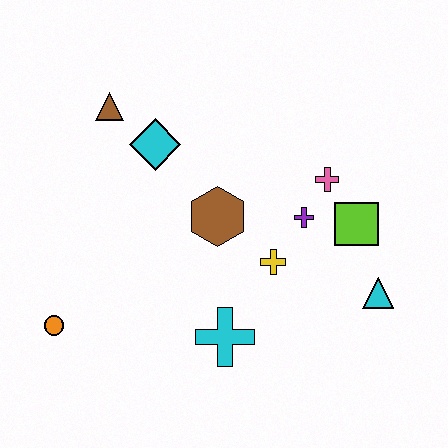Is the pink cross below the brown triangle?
Yes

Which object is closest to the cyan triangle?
The lime square is closest to the cyan triangle.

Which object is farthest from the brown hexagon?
The orange circle is farthest from the brown hexagon.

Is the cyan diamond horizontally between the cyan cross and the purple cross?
No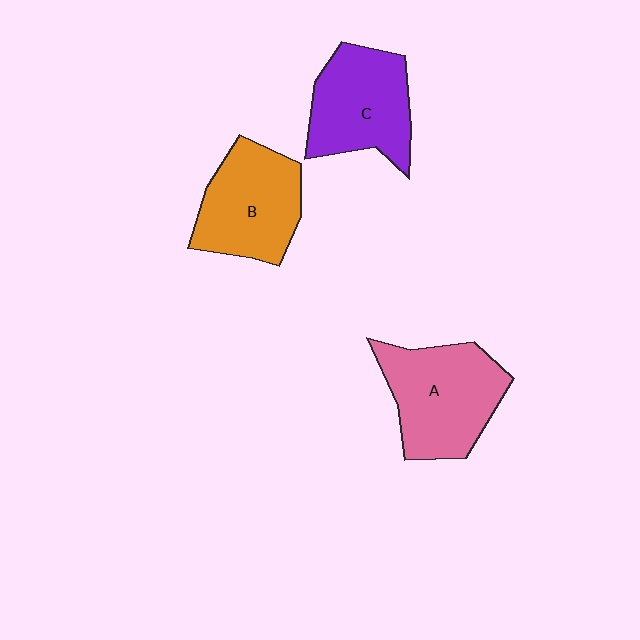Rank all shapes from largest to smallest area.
From largest to smallest: A (pink), B (orange), C (purple).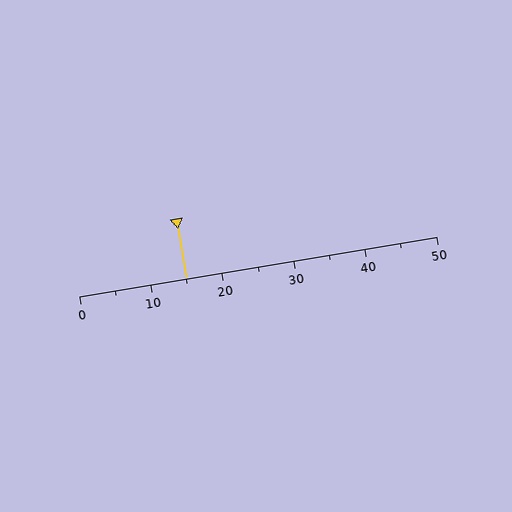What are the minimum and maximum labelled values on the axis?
The axis runs from 0 to 50.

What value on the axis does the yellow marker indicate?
The marker indicates approximately 15.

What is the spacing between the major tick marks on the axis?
The major ticks are spaced 10 apart.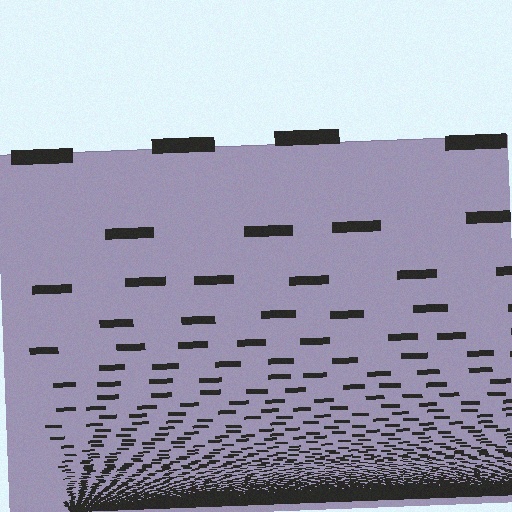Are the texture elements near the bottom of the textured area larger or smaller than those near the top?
Smaller. The gradient is inverted — elements near the bottom are smaller and denser.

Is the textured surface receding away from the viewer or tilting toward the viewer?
The surface appears to tilt toward the viewer. Texture elements get larger and sparser toward the top.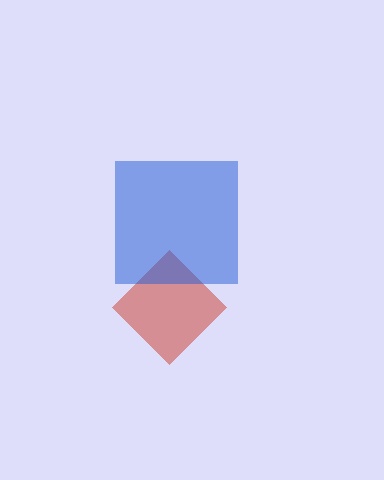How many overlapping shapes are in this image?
There are 2 overlapping shapes in the image.